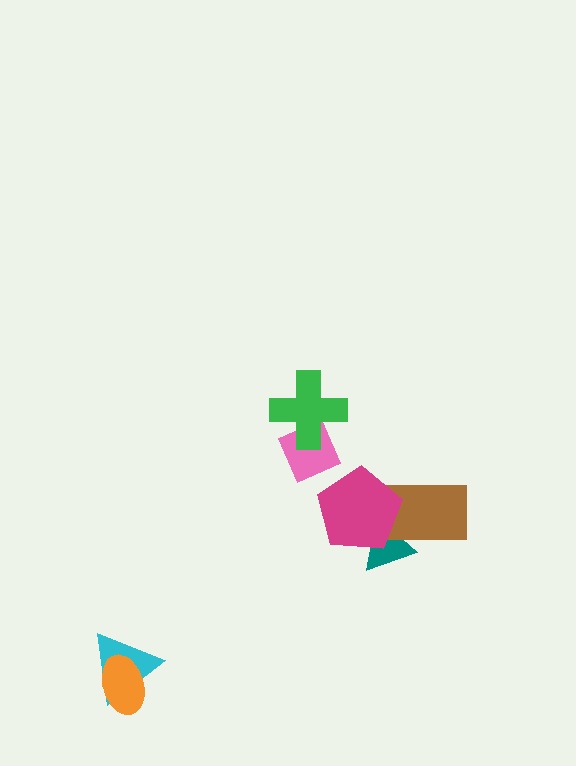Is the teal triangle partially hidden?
Yes, it is partially covered by another shape.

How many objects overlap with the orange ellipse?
1 object overlaps with the orange ellipse.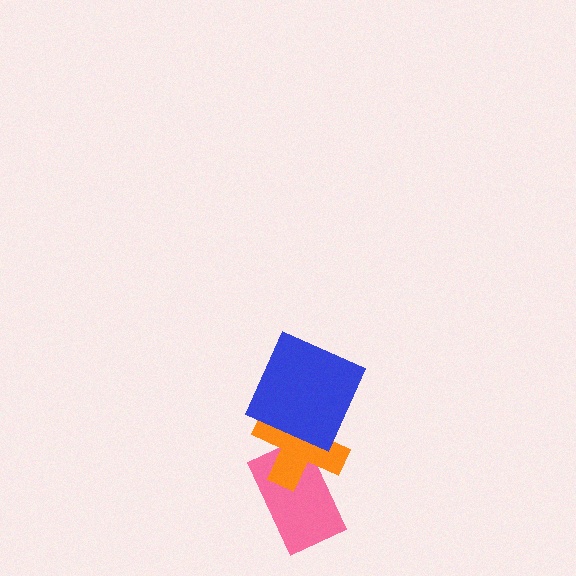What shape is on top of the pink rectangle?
The orange cross is on top of the pink rectangle.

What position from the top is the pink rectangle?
The pink rectangle is 3rd from the top.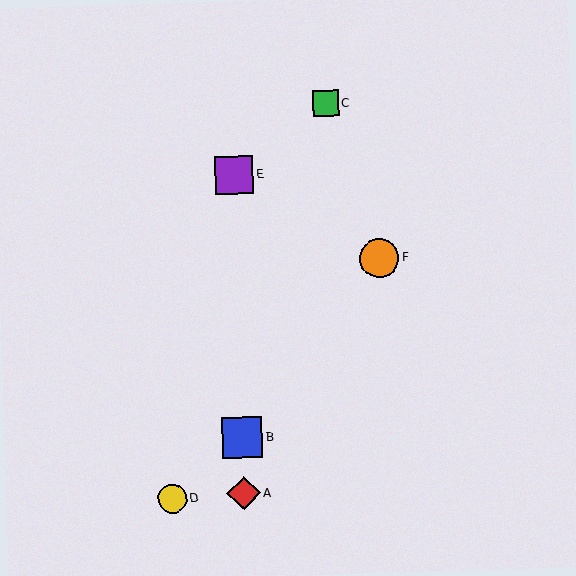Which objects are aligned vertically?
Objects A, B, E are aligned vertically.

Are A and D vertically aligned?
No, A is at x≈244 and D is at x≈172.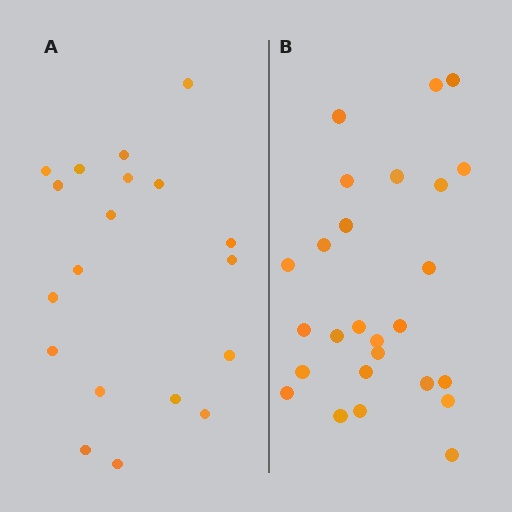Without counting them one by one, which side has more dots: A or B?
Region B (the right region) has more dots.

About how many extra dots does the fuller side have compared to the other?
Region B has roughly 8 or so more dots than region A.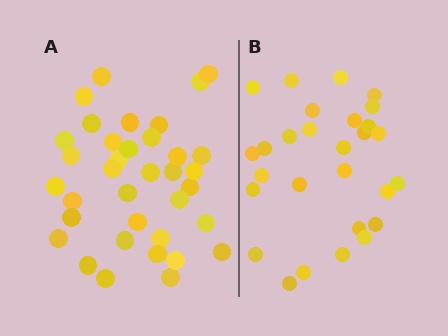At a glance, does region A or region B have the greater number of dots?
Region A (the left region) has more dots.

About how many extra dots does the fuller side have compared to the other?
Region A has roughly 8 or so more dots than region B.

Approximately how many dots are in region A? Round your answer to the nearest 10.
About 40 dots. (The exact count is 36, which rounds to 40.)